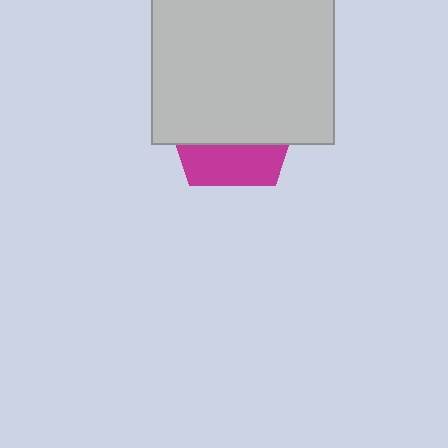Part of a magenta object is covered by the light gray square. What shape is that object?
It is a pentagon.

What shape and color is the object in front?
The object in front is a light gray square.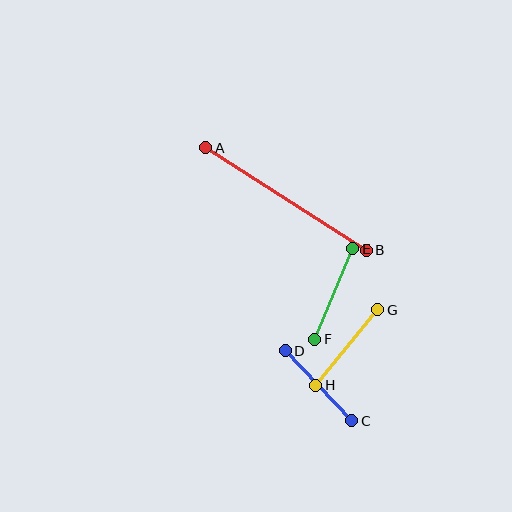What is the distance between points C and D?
The distance is approximately 97 pixels.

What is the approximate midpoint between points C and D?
The midpoint is at approximately (319, 386) pixels.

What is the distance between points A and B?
The distance is approximately 190 pixels.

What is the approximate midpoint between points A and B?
The midpoint is at approximately (286, 199) pixels.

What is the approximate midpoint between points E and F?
The midpoint is at approximately (334, 294) pixels.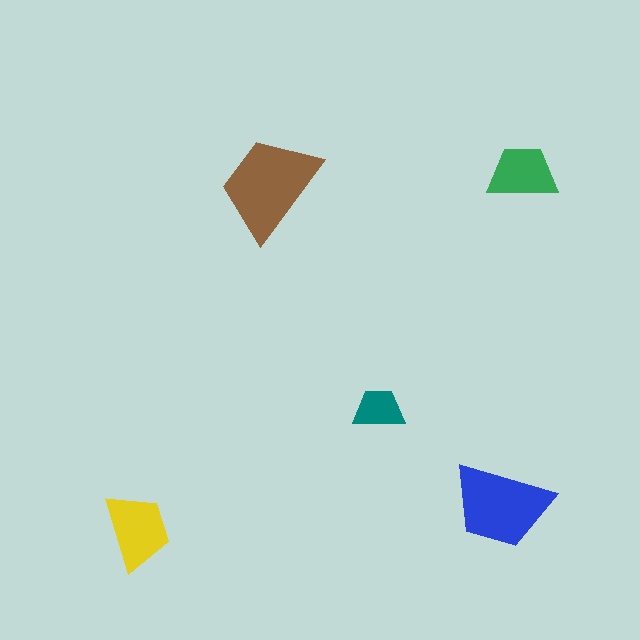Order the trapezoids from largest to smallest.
the brown one, the blue one, the yellow one, the green one, the teal one.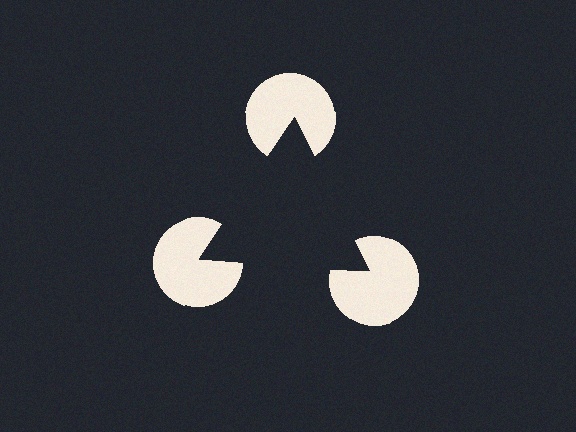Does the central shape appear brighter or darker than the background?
It typically appears slightly darker than the background, even though no actual brightness change is drawn.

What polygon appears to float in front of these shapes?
An illusory triangle — its edges are inferred from the aligned wedge cuts in the pac-man discs, not physically drawn.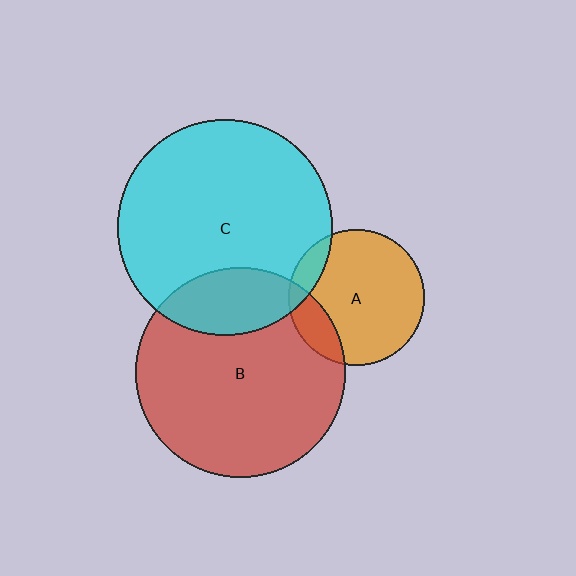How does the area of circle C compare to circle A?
Approximately 2.5 times.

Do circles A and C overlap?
Yes.